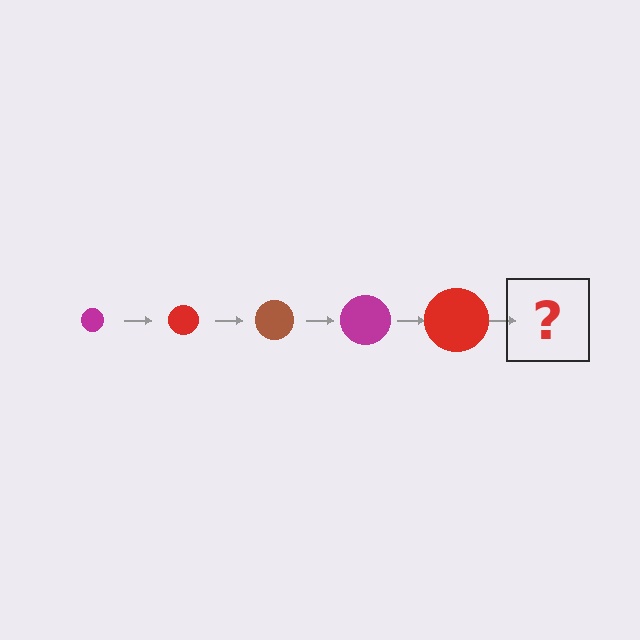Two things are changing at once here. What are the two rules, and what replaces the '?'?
The two rules are that the circle grows larger each step and the color cycles through magenta, red, and brown. The '?' should be a brown circle, larger than the previous one.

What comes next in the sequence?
The next element should be a brown circle, larger than the previous one.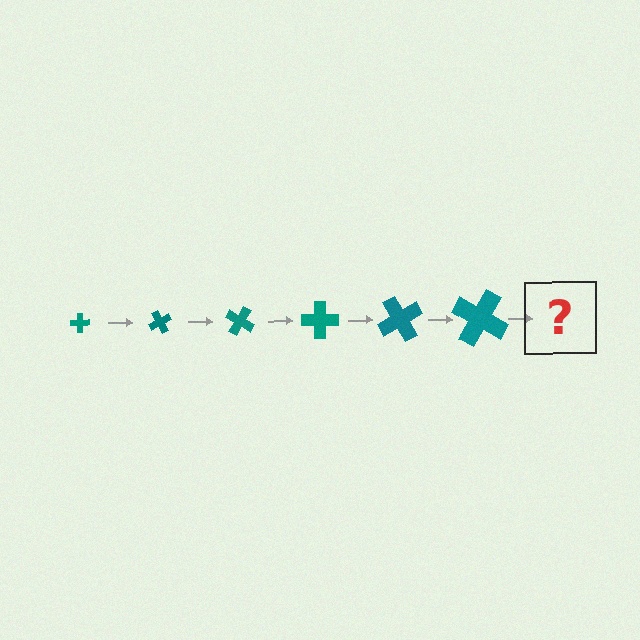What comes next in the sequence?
The next element should be a cross, larger than the previous one and rotated 360 degrees from the start.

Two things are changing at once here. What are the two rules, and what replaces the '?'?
The two rules are that the cross grows larger each step and it rotates 60 degrees each step. The '?' should be a cross, larger than the previous one and rotated 360 degrees from the start.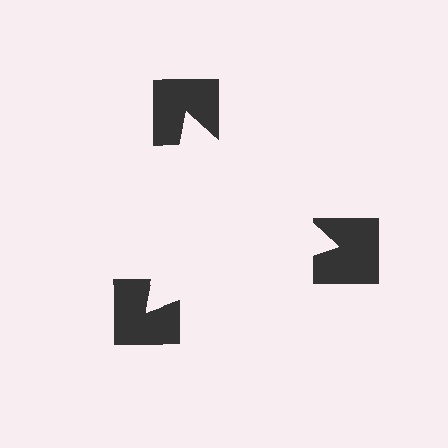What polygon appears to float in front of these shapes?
An illusory triangle — its edges are inferred from the aligned wedge cuts in the notched squares, not physically drawn.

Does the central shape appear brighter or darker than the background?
It typically appears slightly brighter than the background, even though no actual brightness change is drawn.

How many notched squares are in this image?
There are 3 — one at each vertex of the illusory triangle.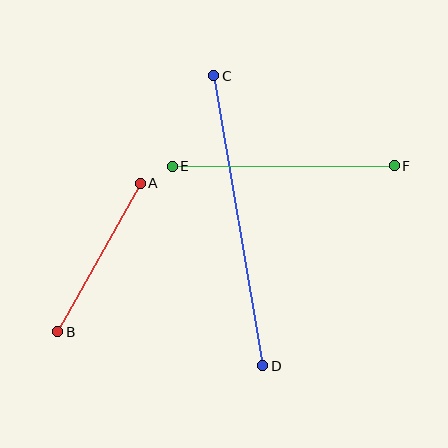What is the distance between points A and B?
The distance is approximately 170 pixels.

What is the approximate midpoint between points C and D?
The midpoint is at approximately (238, 221) pixels.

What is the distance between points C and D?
The distance is approximately 294 pixels.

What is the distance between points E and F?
The distance is approximately 222 pixels.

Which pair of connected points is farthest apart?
Points C and D are farthest apart.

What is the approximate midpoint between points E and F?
The midpoint is at approximately (283, 166) pixels.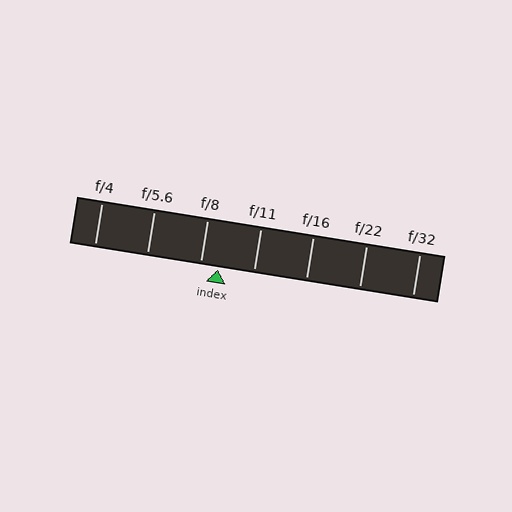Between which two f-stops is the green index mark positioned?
The index mark is between f/8 and f/11.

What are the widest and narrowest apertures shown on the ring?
The widest aperture shown is f/4 and the narrowest is f/32.